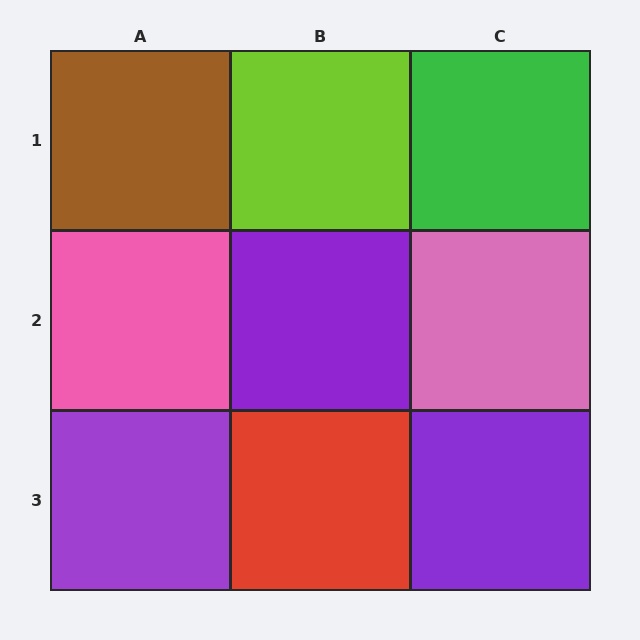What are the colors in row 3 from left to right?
Purple, red, purple.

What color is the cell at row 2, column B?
Purple.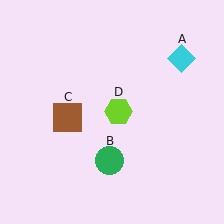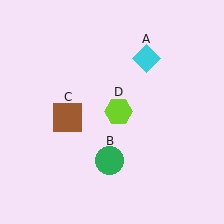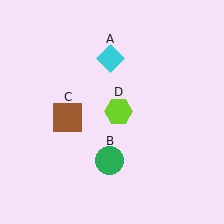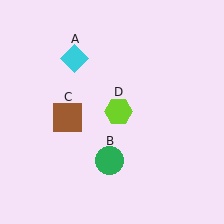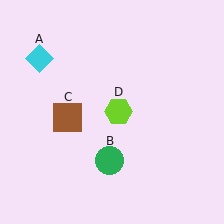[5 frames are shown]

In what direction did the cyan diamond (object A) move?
The cyan diamond (object A) moved left.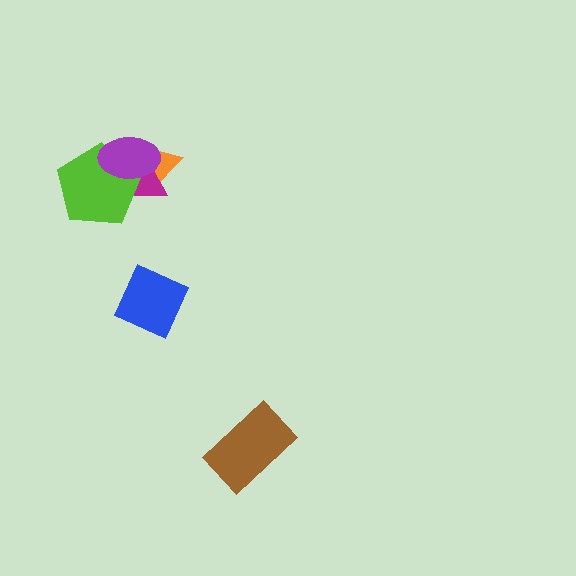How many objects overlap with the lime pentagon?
3 objects overlap with the lime pentagon.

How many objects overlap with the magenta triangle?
3 objects overlap with the magenta triangle.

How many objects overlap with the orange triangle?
3 objects overlap with the orange triangle.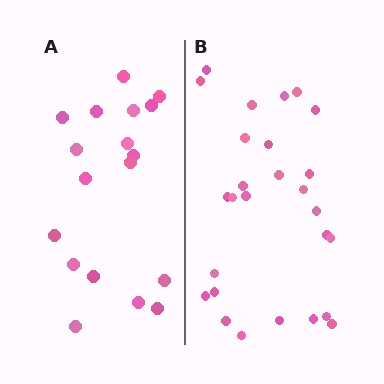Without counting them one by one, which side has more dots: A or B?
Region B (the right region) has more dots.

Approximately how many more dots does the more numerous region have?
Region B has roughly 8 or so more dots than region A.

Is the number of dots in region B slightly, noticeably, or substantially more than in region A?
Region B has substantially more. The ratio is roughly 1.5 to 1.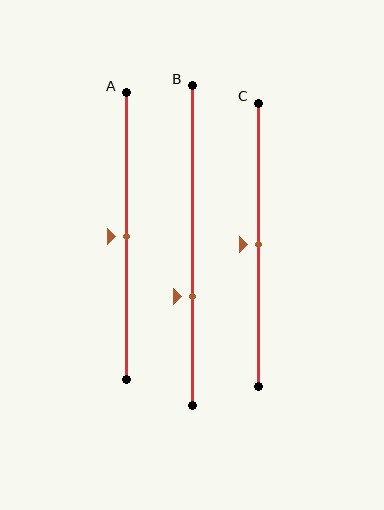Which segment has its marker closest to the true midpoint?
Segment A has its marker closest to the true midpoint.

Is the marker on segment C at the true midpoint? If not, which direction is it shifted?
Yes, the marker on segment C is at the true midpoint.